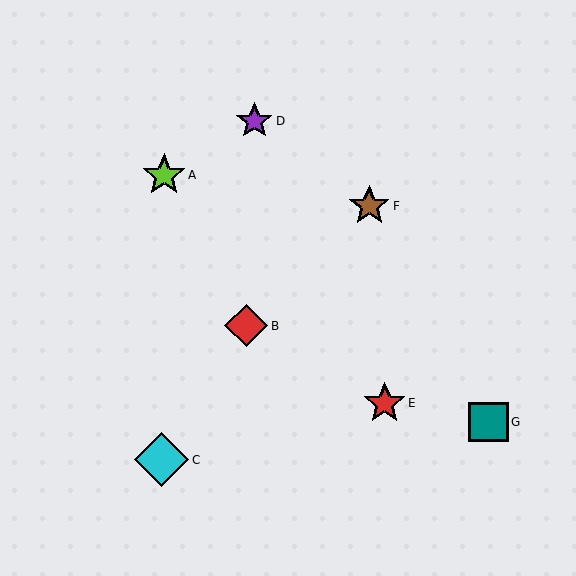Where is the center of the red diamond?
The center of the red diamond is at (246, 326).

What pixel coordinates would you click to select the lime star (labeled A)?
Click at (164, 175) to select the lime star A.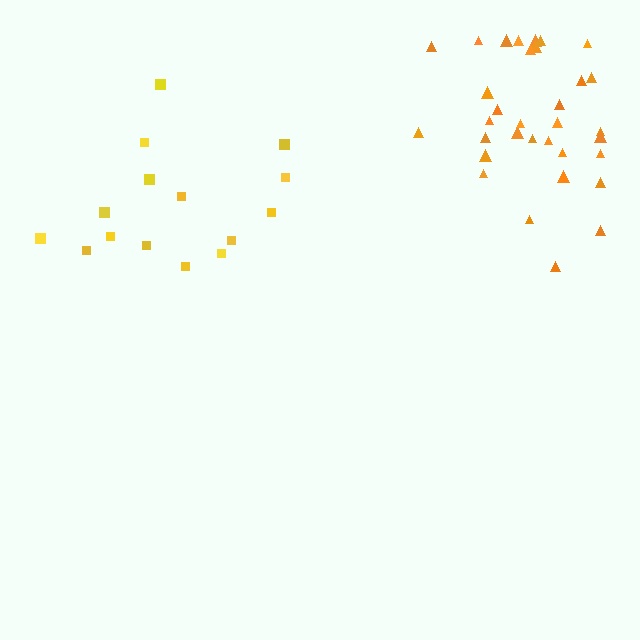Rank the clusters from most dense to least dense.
orange, yellow.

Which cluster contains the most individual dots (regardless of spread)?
Orange (33).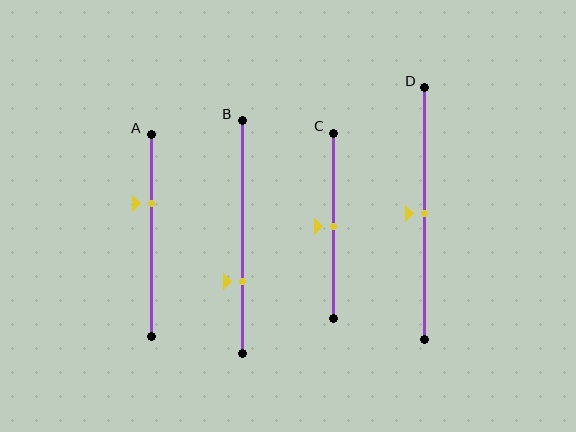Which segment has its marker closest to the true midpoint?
Segment C has its marker closest to the true midpoint.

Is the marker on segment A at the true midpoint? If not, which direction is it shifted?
No, the marker on segment A is shifted upward by about 16% of the segment length.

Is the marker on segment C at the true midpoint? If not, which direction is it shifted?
Yes, the marker on segment C is at the true midpoint.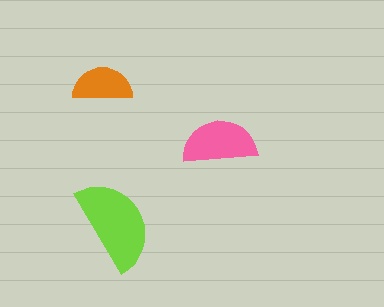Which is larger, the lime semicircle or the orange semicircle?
The lime one.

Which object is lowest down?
The lime semicircle is bottommost.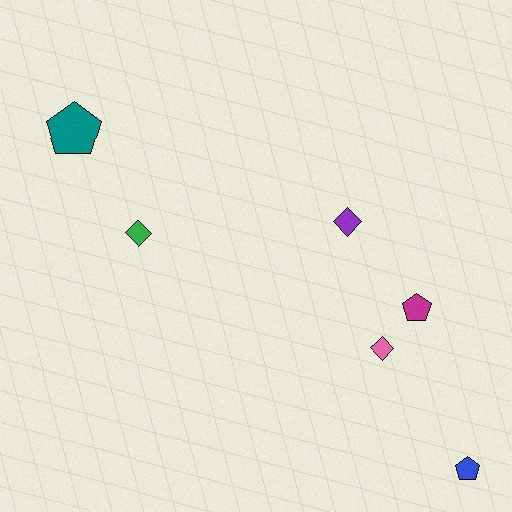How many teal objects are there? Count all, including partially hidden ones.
There is 1 teal object.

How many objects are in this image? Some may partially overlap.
There are 6 objects.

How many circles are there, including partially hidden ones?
There are no circles.